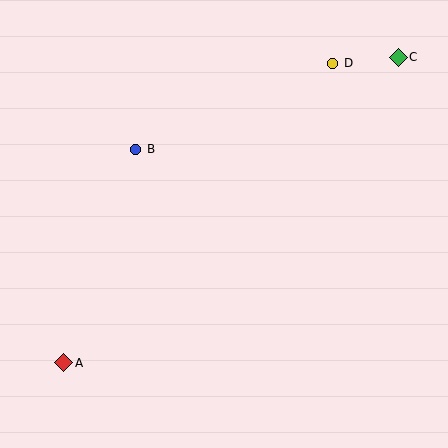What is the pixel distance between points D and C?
The distance between D and C is 66 pixels.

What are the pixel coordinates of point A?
Point A is at (63, 363).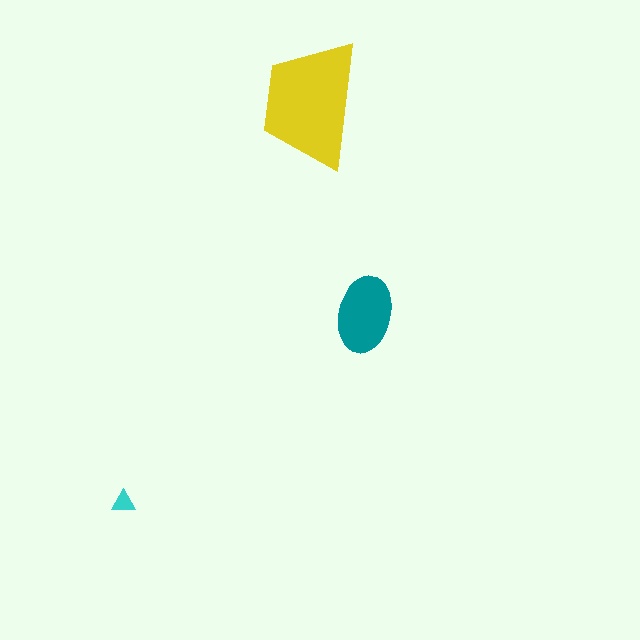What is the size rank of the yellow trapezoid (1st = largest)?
1st.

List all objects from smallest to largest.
The cyan triangle, the teal ellipse, the yellow trapezoid.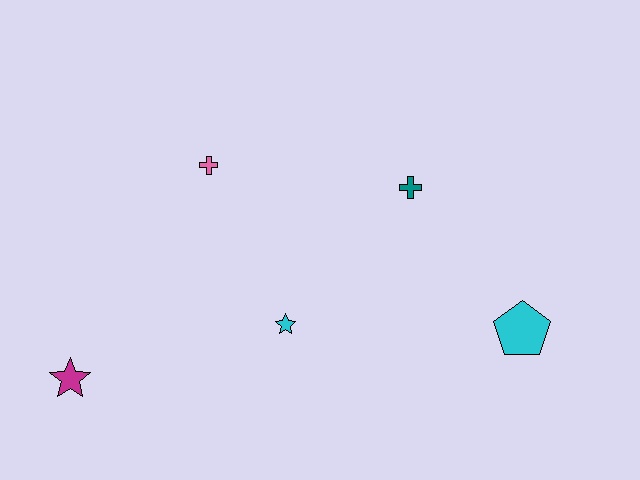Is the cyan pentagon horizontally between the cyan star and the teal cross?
No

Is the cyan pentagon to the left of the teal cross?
No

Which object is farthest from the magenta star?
The cyan pentagon is farthest from the magenta star.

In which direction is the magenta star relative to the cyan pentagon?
The magenta star is to the left of the cyan pentagon.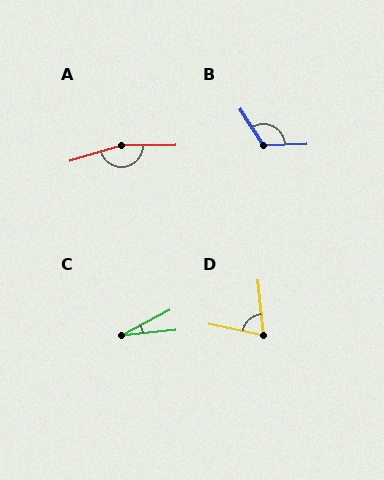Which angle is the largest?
A, at approximately 163 degrees.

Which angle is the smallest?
C, at approximately 23 degrees.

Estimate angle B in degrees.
Approximately 121 degrees.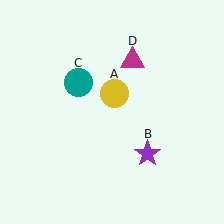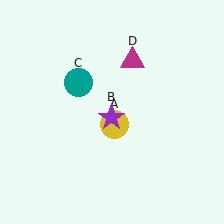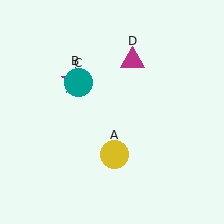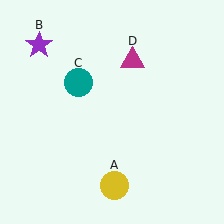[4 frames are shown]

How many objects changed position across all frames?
2 objects changed position: yellow circle (object A), purple star (object B).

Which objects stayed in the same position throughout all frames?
Teal circle (object C) and magenta triangle (object D) remained stationary.